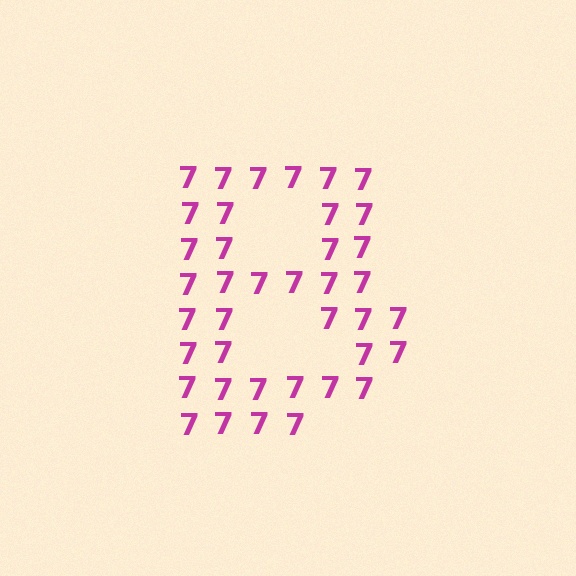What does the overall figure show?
The overall figure shows the letter B.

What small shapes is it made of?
It is made of small digit 7's.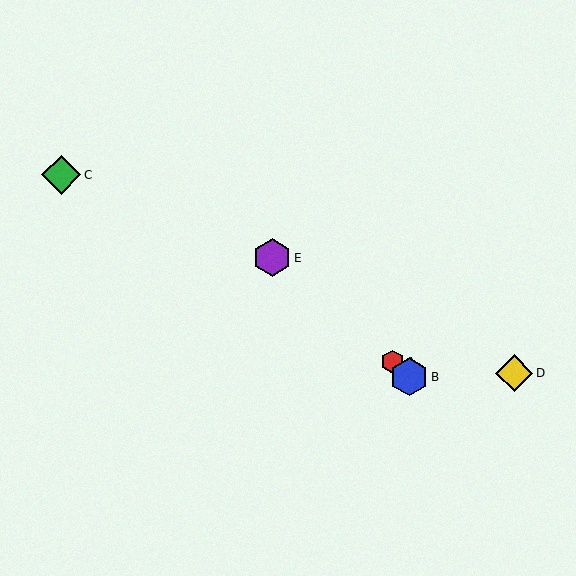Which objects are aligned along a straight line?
Objects A, B, E are aligned along a straight line.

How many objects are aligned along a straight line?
3 objects (A, B, E) are aligned along a straight line.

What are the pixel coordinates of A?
Object A is at (392, 362).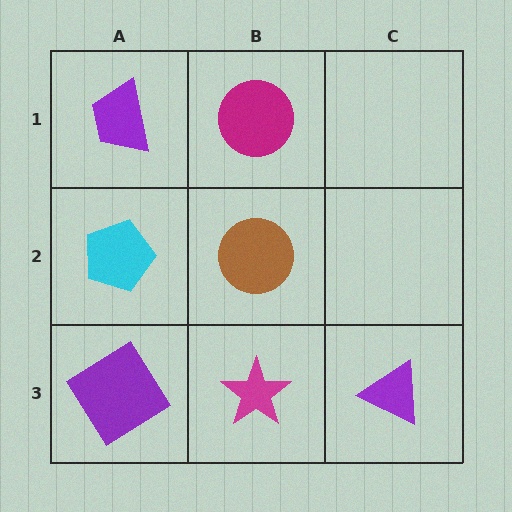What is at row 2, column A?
A cyan pentagon.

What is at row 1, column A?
A purple trapezoid.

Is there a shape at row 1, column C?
No, that cell is empty.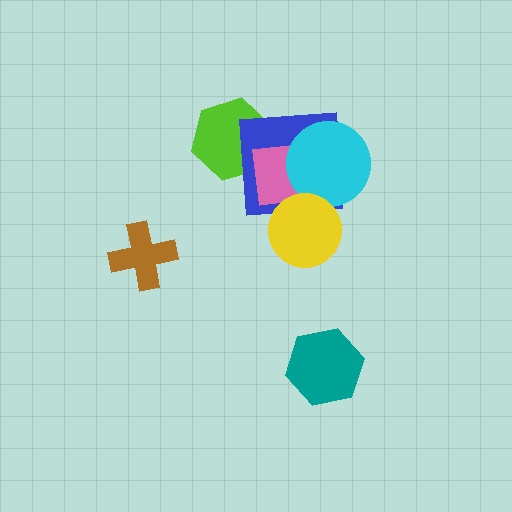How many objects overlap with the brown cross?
0 objects overlap with the brown cross.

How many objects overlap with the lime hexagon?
2 objects overlap with the lime hexagon.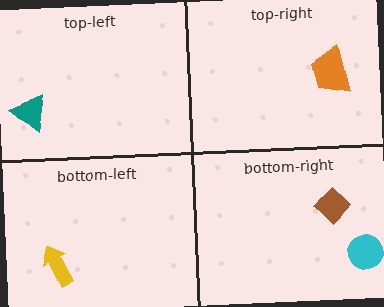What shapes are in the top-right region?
The orange trapezoid.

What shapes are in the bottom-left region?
The yellow arrow.